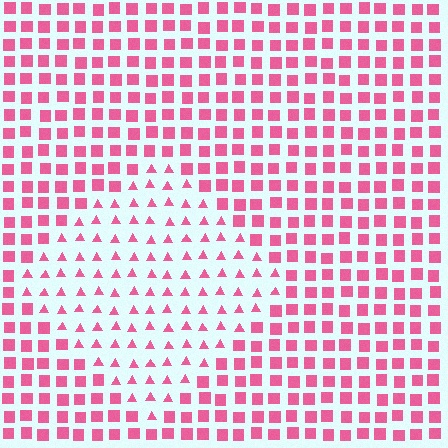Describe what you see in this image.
The image is filled with small pink elements arranged in a uniform grid. A diamond-shaped region contains triangles, while the surrounding area contains squares. The boundary is defined purely by the change in element shape.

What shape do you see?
I see a diamond.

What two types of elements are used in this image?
The image uses triangles inside the diamond region and squares outside it.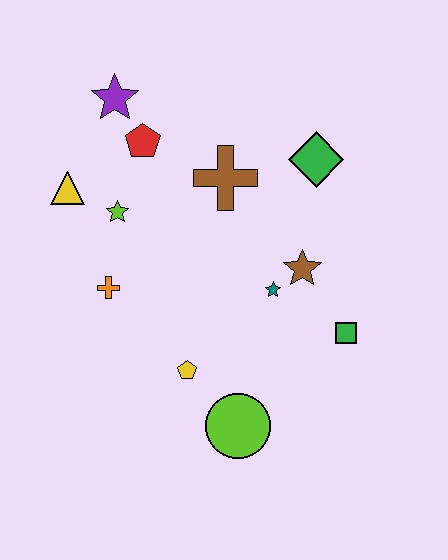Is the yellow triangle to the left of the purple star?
Yes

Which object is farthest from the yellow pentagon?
The purple star is farthest from the yellow pentagon.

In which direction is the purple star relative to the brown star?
The purple star is to the left of the brown star.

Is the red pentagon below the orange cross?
No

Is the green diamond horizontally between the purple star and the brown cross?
No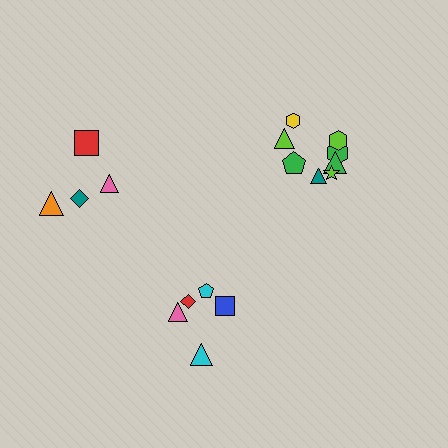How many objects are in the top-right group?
There are 8 objects.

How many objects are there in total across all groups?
There are 17 objects.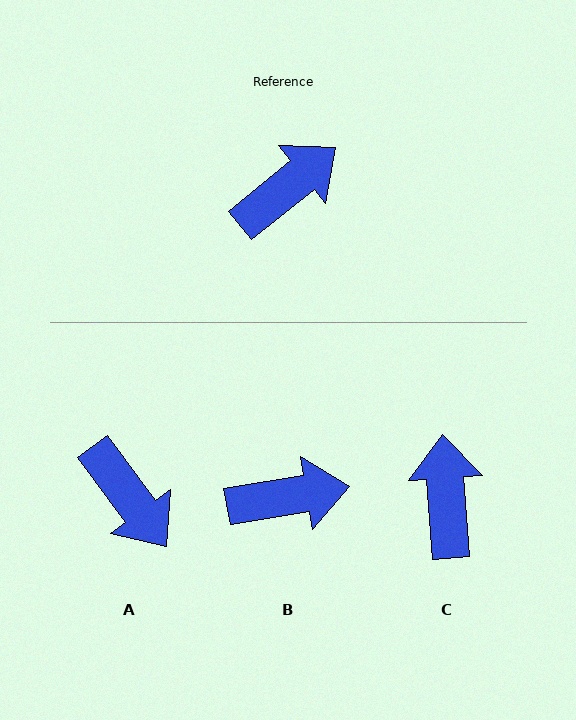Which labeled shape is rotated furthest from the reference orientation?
A, about 93 degrees away.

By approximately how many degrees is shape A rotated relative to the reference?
Approximately 93 degrees clockwise.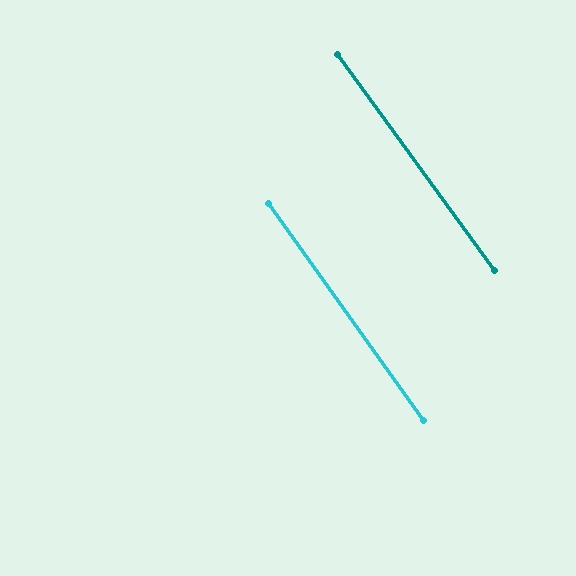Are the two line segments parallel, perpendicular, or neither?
Parallel — their directions differ by only 0.5°.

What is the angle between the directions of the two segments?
Approximately 0 degrees.